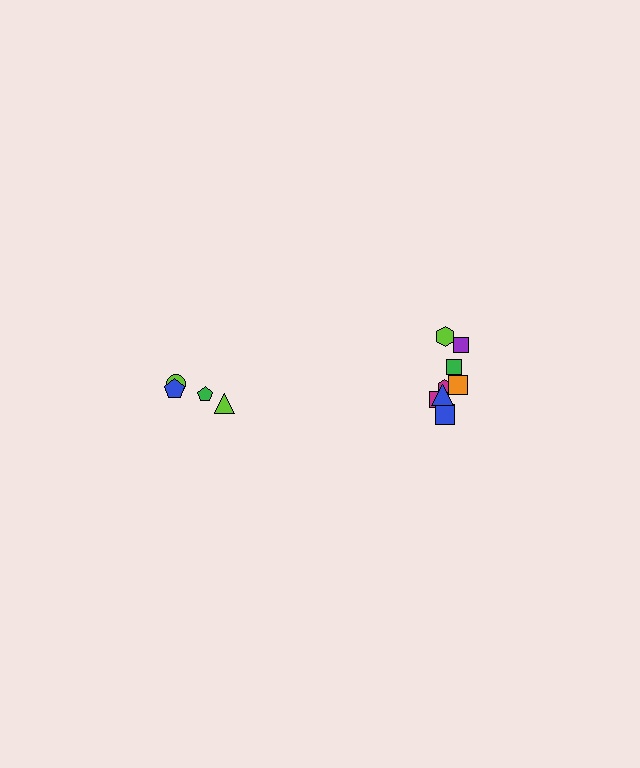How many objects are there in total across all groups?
There are 12 objects.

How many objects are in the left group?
There are 4 objects.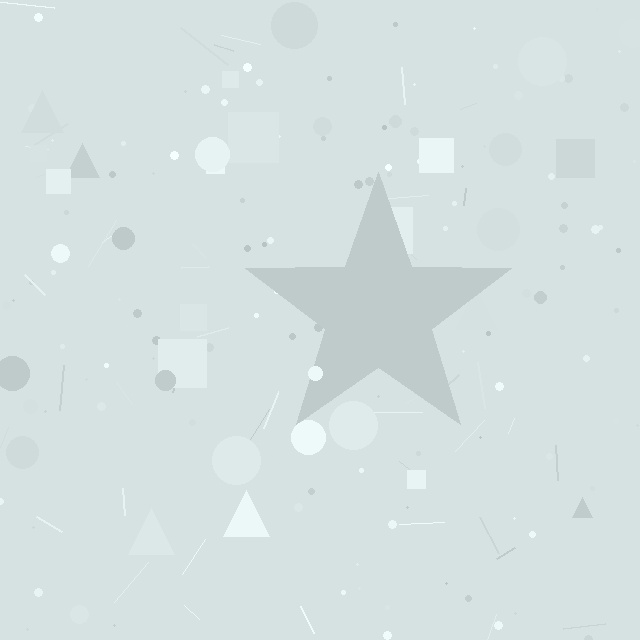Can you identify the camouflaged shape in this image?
The camouflaged shape is a star.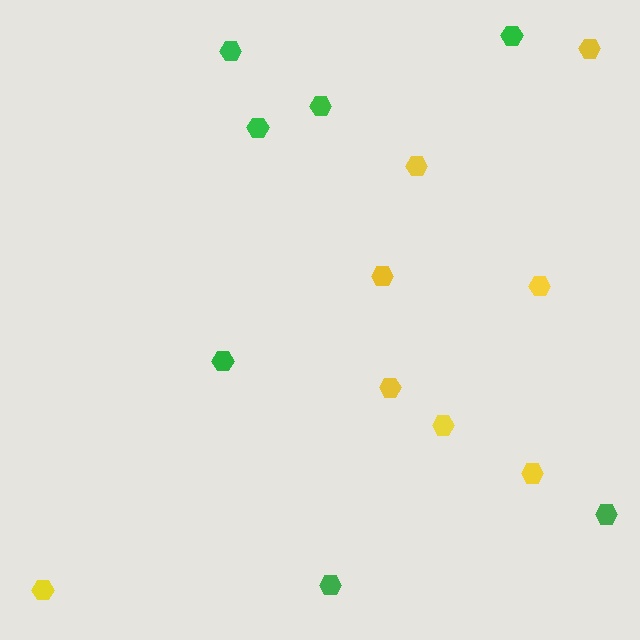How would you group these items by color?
There are 2 groups: one group of green hexagons (7) and one group of yellow hexagons (8).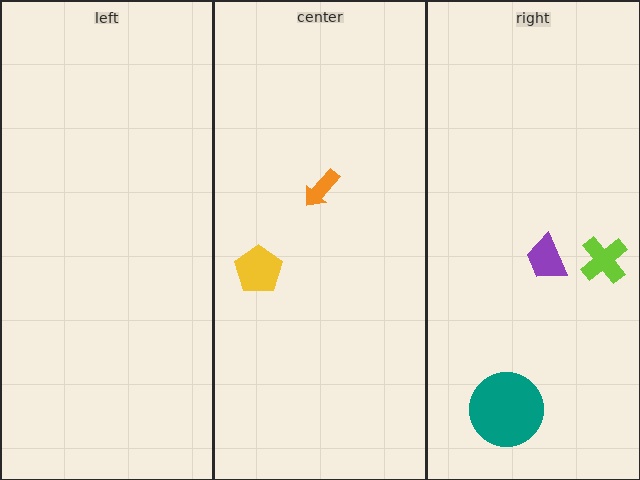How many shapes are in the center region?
2.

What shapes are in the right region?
The purple trapezoid, the lime cross, the teal circle.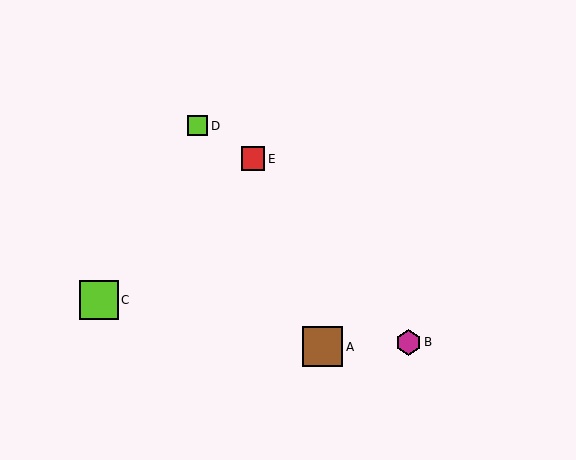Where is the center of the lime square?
The center of the lime square is at (198, 126).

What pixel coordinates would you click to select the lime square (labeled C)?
Click at (99, 300) to select the lime square C.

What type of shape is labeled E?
Shape E is a red square.